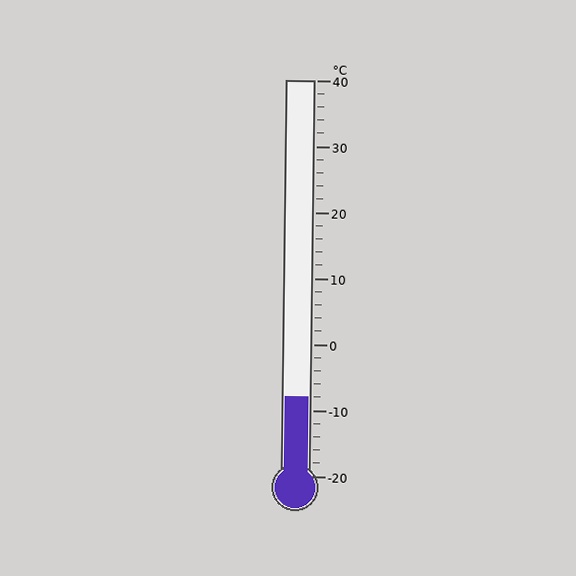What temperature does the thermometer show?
The thermometer shows approximately -8°C.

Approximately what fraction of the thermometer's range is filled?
The thermometer is filled to approximately 20% of its range.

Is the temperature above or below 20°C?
The temperature is below 20°C.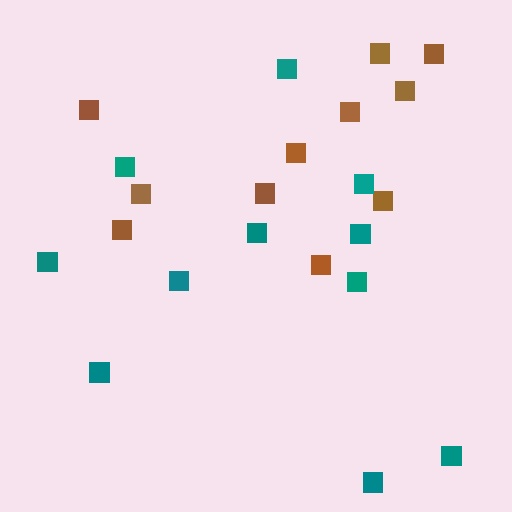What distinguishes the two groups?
There are 2 groups: one group of brown squares (11) and one group of teal squares (11).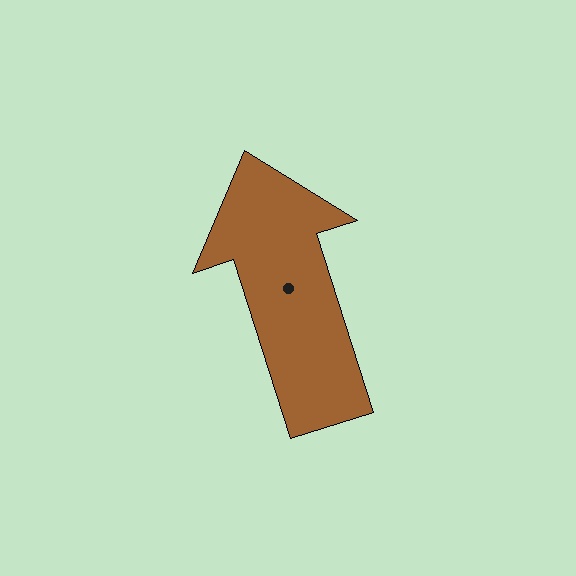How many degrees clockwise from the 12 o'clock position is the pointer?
Approximately 342 degrees.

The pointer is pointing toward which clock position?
Roughly 11 o'clock.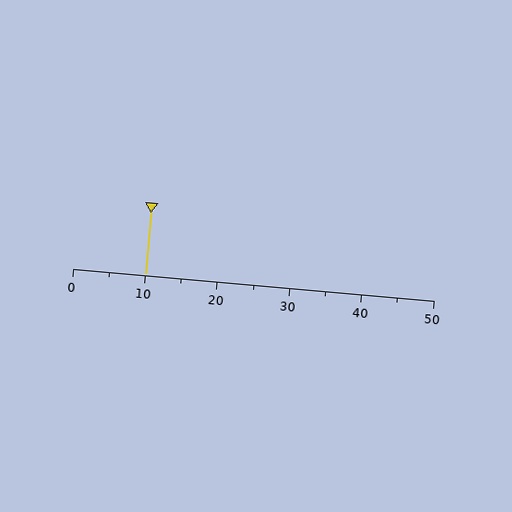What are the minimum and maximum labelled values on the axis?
The axis runs from 0 to 50.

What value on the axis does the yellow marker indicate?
The marker indicates approximately 10.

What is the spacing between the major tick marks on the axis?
The major ticks are spaced 10 apart.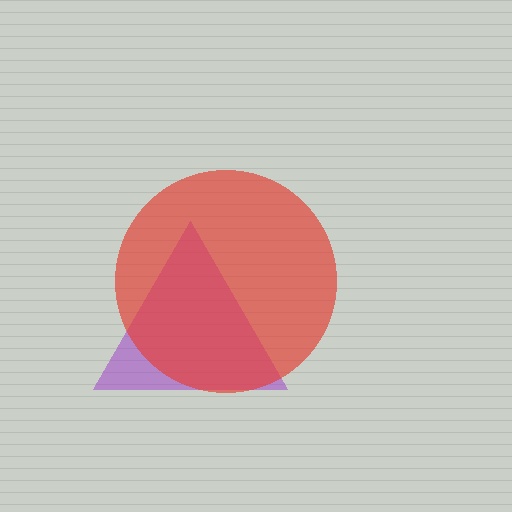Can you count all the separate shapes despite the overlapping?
Yes, there are 2 separate shapes.